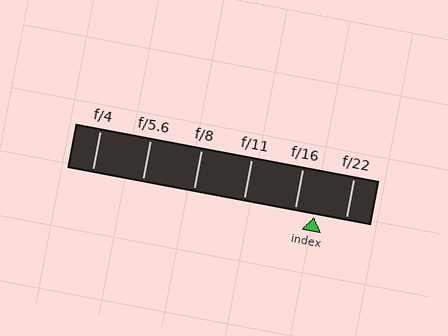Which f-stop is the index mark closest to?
The index mark is closest to f/16.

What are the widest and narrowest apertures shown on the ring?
The widest aperture shown is f/4 and the narrowest is f/22.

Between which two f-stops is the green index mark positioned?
The index mark is between f/16 and f/22.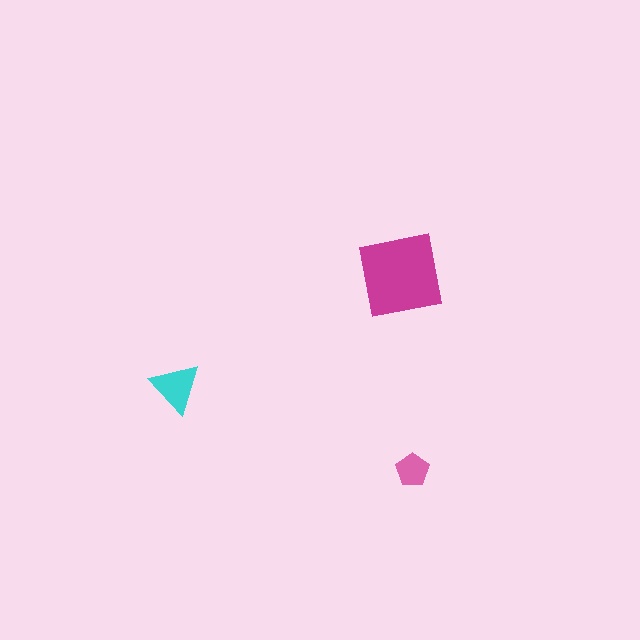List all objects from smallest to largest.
The pink pentagon, the cyan triangle, the magenta square.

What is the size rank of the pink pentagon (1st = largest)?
3rd.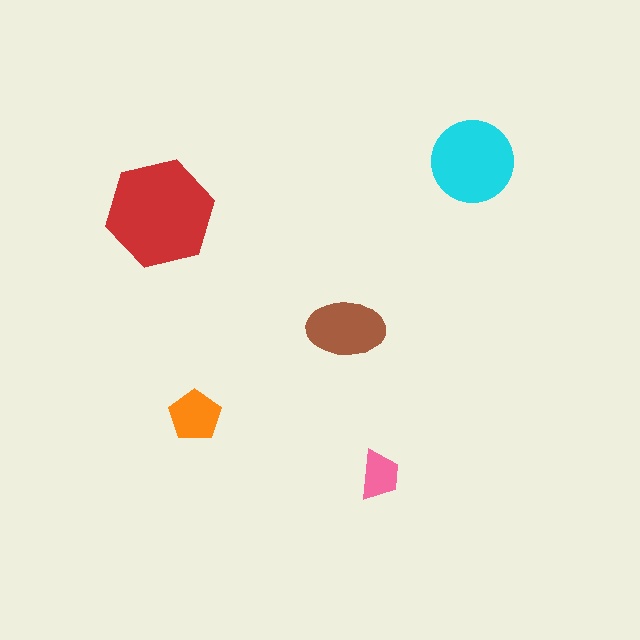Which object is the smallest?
The pink trapezoid.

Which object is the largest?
The red hexagon.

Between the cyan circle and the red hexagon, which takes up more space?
The red hexagon.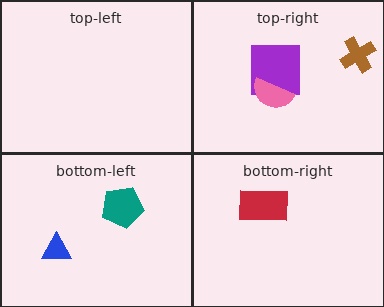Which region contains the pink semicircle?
The top-right region.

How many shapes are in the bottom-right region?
1.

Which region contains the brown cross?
The top-right region.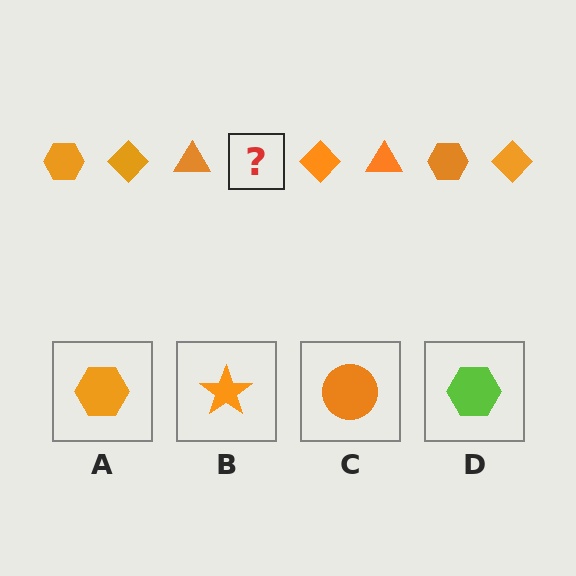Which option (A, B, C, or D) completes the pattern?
A.